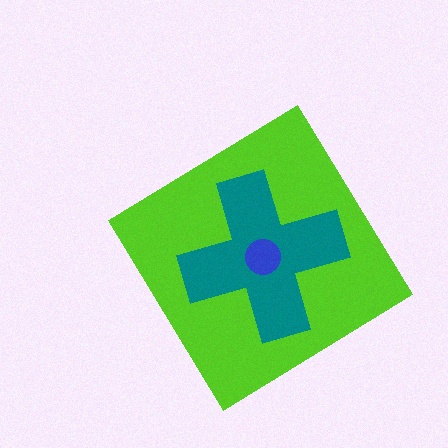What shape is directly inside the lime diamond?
The teal cross.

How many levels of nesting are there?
3.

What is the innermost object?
The blue circle.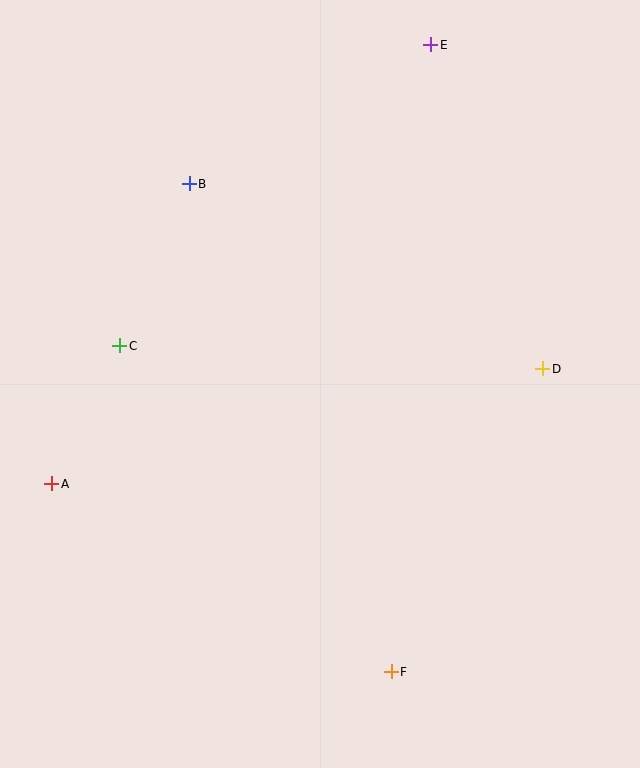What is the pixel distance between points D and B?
The distance between D and B is 399 pixels.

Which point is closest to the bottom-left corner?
Point A is closest to the bottom-left corner.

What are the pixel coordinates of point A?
Point A is at (52, 484).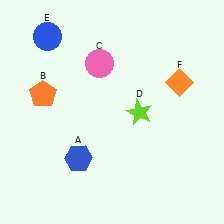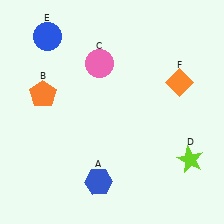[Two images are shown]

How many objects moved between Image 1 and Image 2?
2 objects moved between the two images.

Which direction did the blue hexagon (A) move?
The blue hexagon (A) moved down.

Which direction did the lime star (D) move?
The lime star (D) moved right.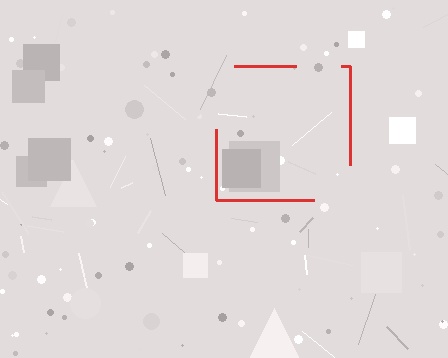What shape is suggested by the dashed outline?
The dashed outline suggests a square.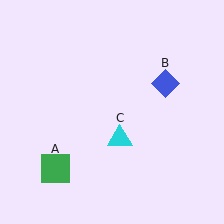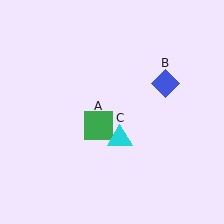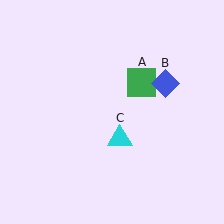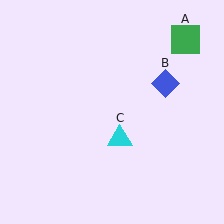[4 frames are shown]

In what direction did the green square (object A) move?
The green square (object A) moved up and to the right.